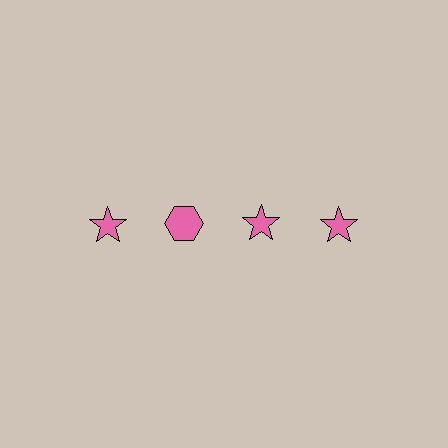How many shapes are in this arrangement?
There are 4 shapes arranged in a grid pattern.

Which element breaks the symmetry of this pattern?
The pink hexagon in the top row, second from left column breaks the symmetry. All other shapes are pink stars.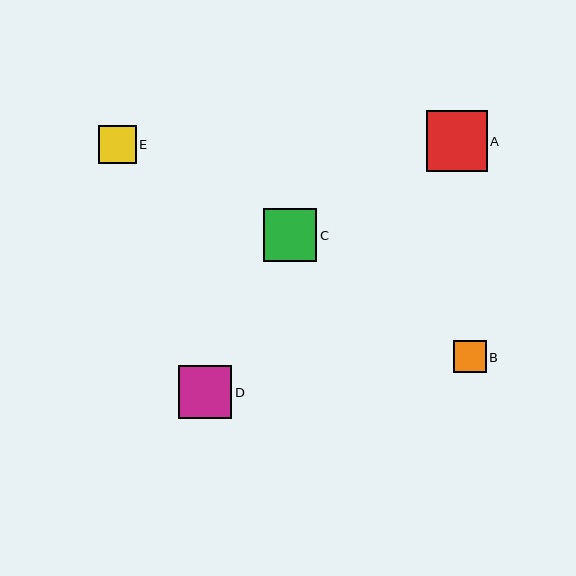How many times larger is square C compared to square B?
Square C is approximately 1.6 times the size of square B.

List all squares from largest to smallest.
From largest to smallest: A, C, D, E, B.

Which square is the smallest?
Square B is the smallest with a size of approximately 32 pixels.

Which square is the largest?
Square A is the largest with a size of approximately 61 pixels.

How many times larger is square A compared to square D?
Square A is approximately 1.2 times the size of square D.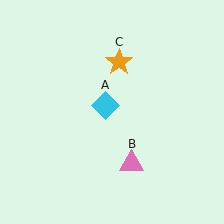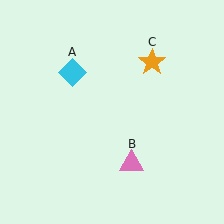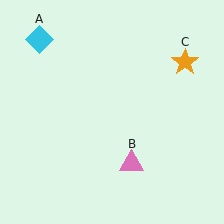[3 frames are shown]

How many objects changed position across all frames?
2 objects changed position: cyan diamond (object A), orange star (object C).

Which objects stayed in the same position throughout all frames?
Pink triangle (object B) remained stationary.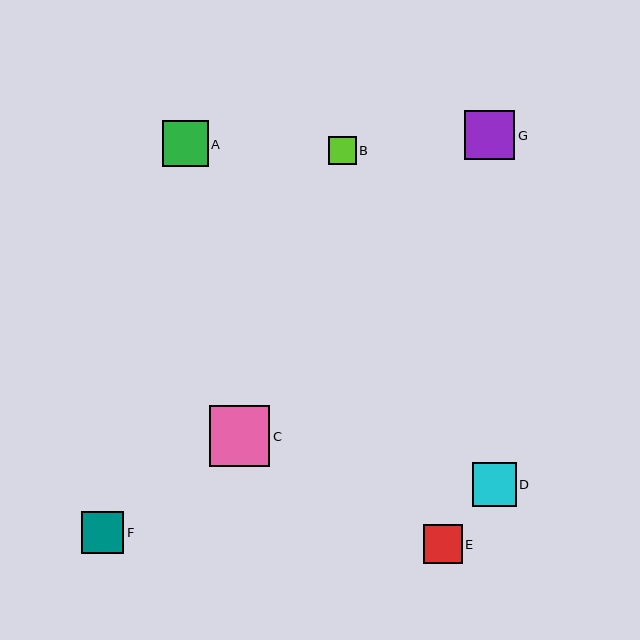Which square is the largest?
Square C is the largest with a size of approximately 61 pixels.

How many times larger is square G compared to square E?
Square G is approximately 1.3 times the size of square E.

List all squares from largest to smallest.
From largest to smallest: C, G, A, D, F, E, B.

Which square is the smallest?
Square B is the smallest with a size of approximately 28 pixels.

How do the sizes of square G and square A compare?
Square G and square A are approximately the same size.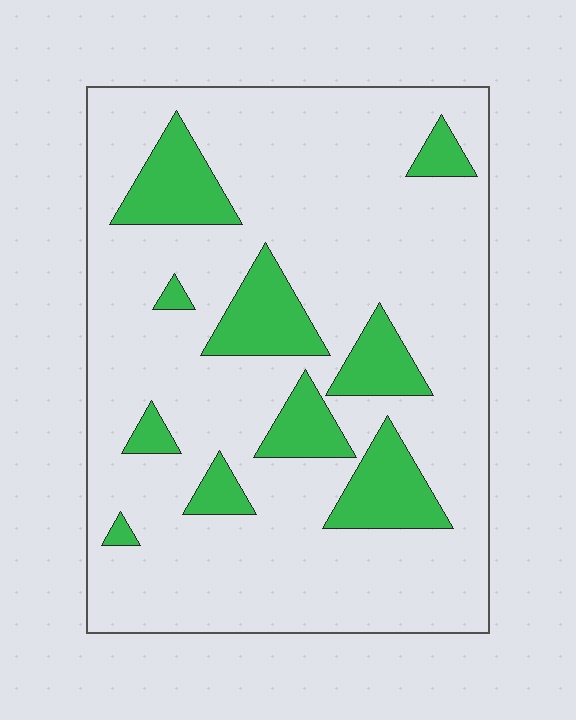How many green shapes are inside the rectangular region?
10.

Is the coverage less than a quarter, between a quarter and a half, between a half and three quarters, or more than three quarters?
Less than a quarter.